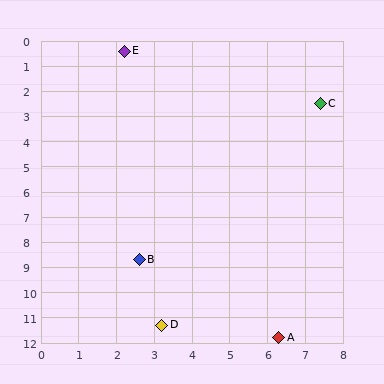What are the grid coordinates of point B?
Point B is at approximately (2.6, 8.7).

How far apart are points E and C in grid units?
Points E and C are about 5.6 grid units apart.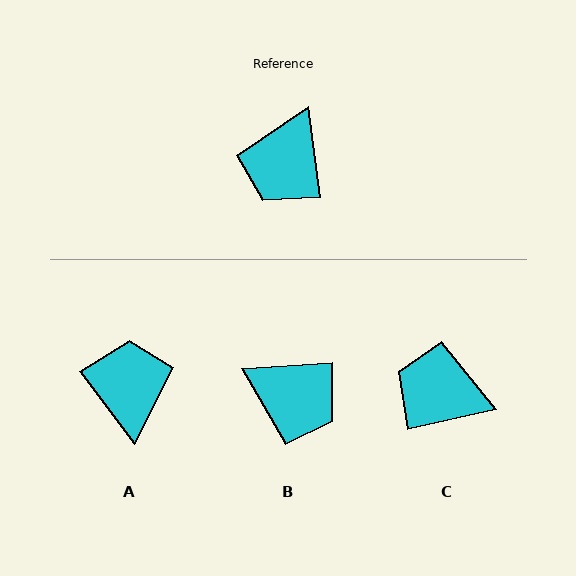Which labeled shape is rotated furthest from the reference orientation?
A, about 151 degrees away.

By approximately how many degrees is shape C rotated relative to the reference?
Approximately 85 degrees clockwise.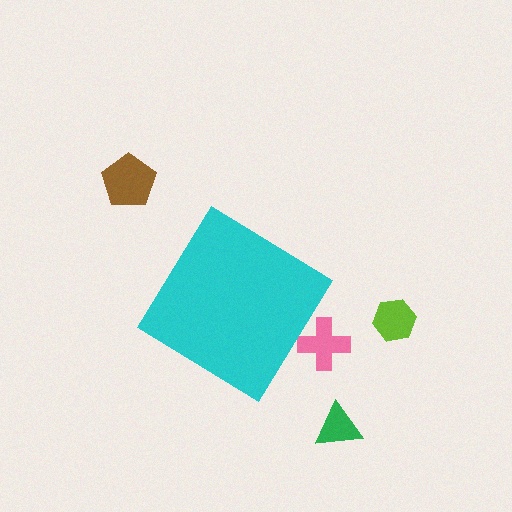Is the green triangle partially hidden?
No, the green triangle is fully visible.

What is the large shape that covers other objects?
A cyan diamond.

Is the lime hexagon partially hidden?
No, the lime hexagon is fully visible.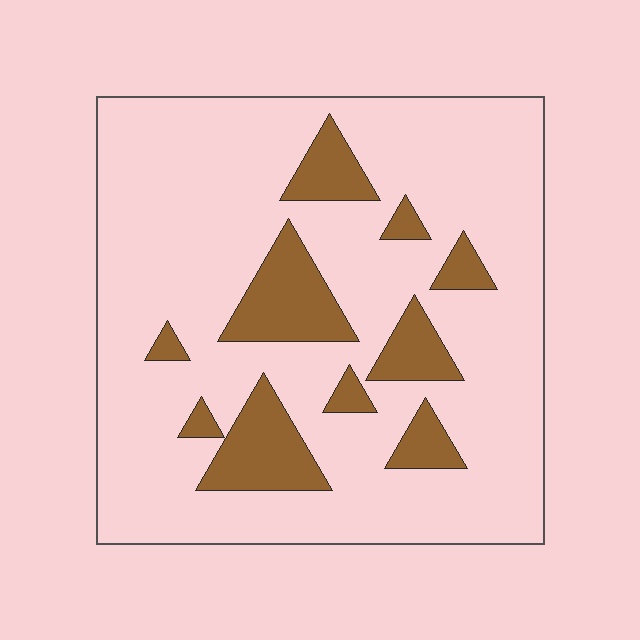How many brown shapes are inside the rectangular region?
10.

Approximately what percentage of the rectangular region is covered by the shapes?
Approximately 20%.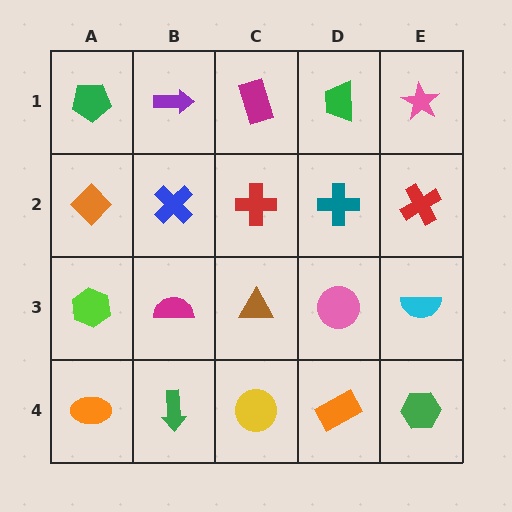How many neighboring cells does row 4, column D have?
3.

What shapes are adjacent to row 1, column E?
A red cross (row 2, column E), a green trapezoid (row 1, column D).